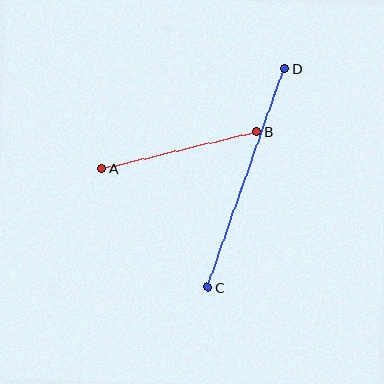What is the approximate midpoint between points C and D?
The midpoint is at approximately (246, 178) pixels.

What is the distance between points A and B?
The distance is approximately 159 pixels.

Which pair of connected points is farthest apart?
Points C and D are farthest apart.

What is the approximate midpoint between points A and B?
The midpoint is at approximately (179, 150) pixels.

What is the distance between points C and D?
The distance is approximately 232 pixels.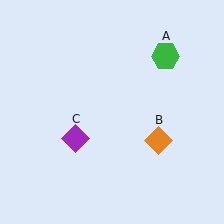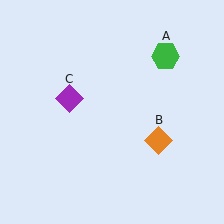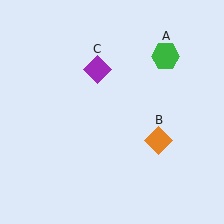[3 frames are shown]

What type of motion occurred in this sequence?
The purple diamond (object C) rotated clockwise around the center of the scene.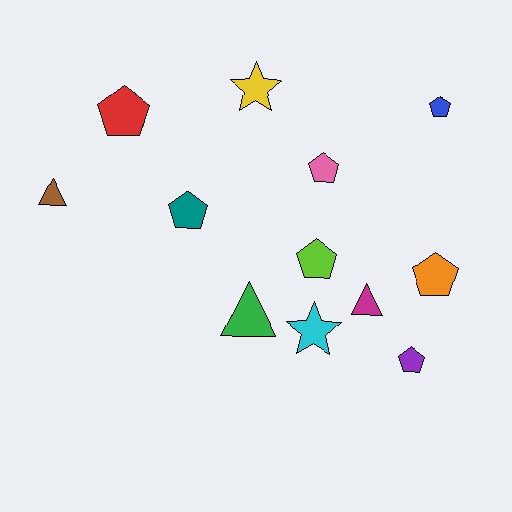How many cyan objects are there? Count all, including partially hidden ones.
There is 1 cyan object.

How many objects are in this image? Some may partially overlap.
There are 12 objects.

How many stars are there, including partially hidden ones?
There are 2 stars.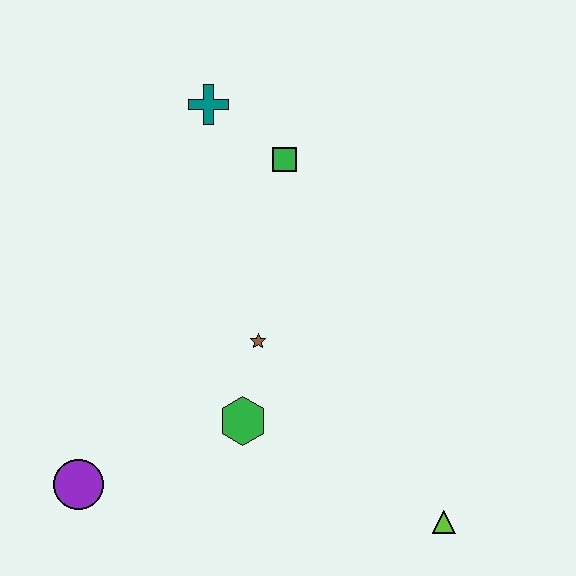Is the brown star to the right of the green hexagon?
Yes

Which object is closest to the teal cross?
The green square is closest to the teal cross.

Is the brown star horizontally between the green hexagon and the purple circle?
No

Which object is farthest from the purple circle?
The teal cross is farthest from the purple circle.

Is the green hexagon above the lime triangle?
Yes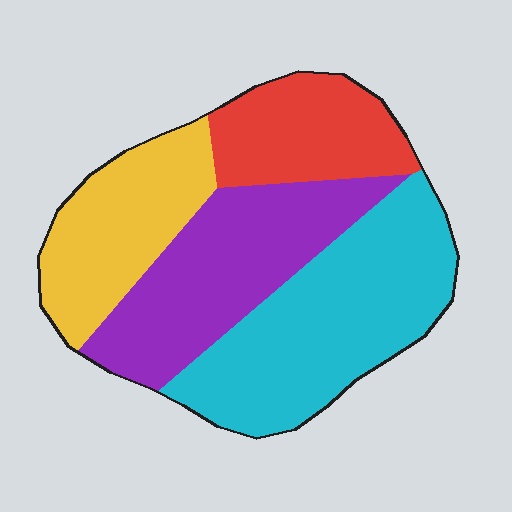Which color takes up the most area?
Cyan, at roughly 35%.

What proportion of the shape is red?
Red covers about 15% of the shape.